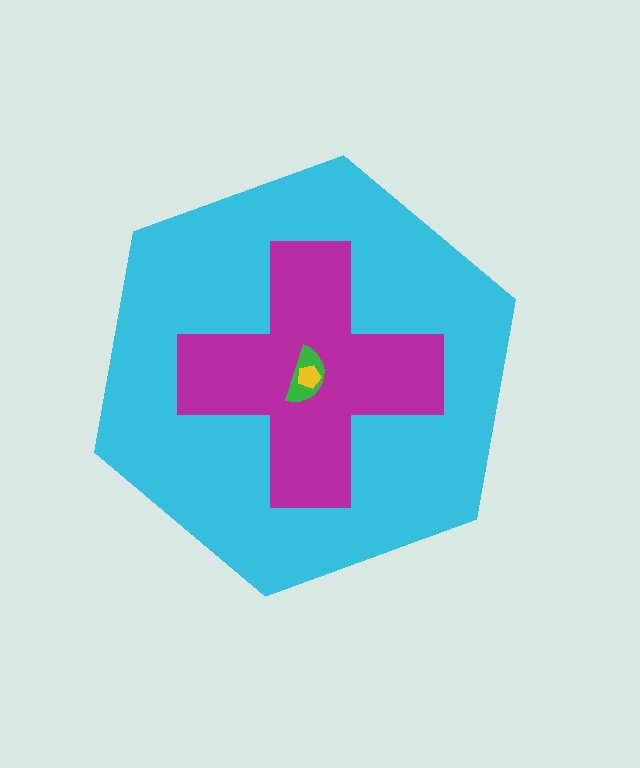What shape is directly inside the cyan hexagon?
The magenta cross.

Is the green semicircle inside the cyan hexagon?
Yes.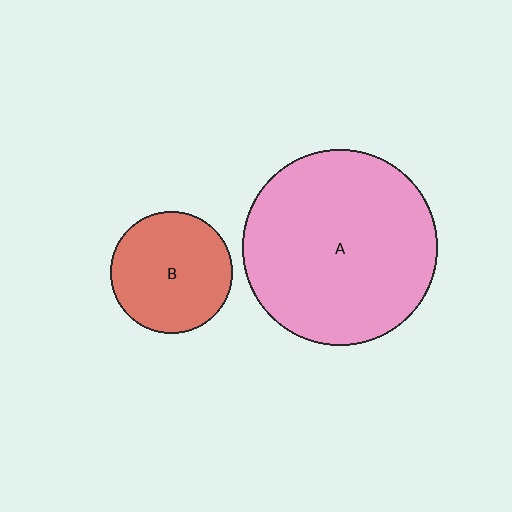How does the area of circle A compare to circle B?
Approximately 2.6 times.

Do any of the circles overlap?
No, none of the circles overlap.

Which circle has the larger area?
Circle A (pink).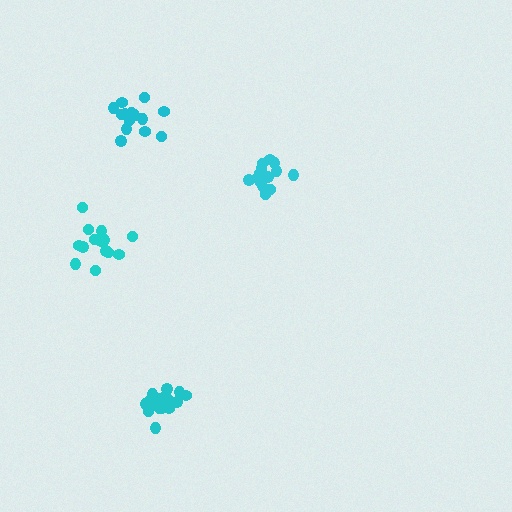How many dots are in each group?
Group 1: 14 dots, Group 2: 15 dots, Group 3: 20 dots, Group 4: 16 dots (65 total).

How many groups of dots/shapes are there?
There are 4 groups.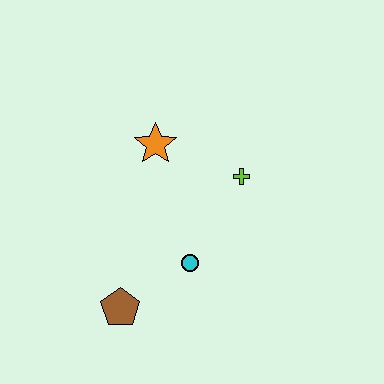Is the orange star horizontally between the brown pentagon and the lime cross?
Yes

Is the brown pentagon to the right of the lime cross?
No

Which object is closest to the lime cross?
The orange star is closest to the lime cross.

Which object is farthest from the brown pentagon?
The lime cross is farthest from the brown pentagon.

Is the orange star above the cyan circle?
Yes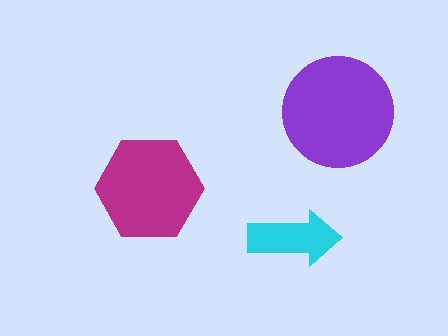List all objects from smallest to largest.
The cyan arrow, the magenta hexagon, the purple circle.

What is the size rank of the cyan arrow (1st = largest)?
3rd.